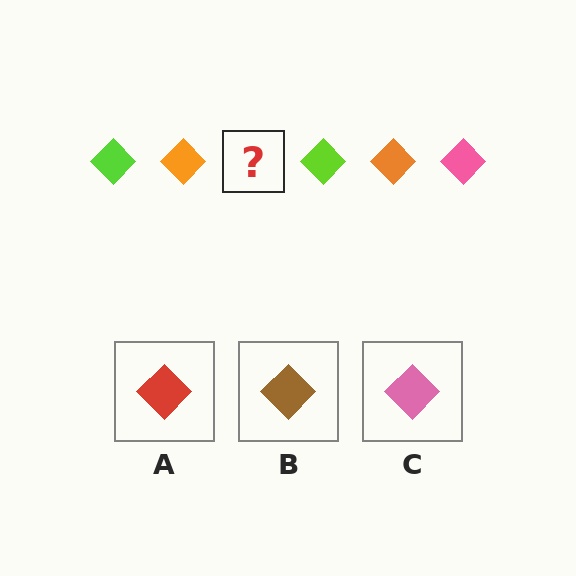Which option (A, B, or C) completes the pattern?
C.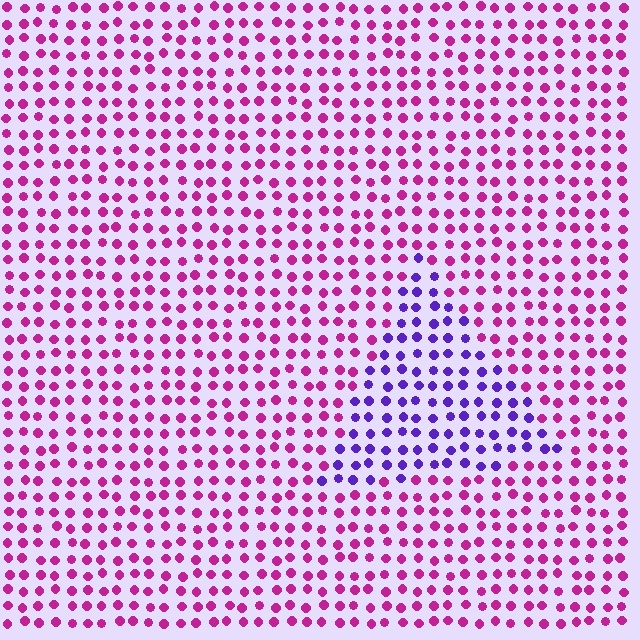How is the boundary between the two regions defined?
The boundary is defined purely by a slight shift in hue (about 55 degrees). Spacing, size, and orientation are identical on both sides.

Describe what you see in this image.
The image is filled with small magenta elements in a uniform arrangement. A triangle-shaped region is visible where the elements are tinted to a slightly different hue, forming a subtle color boundary.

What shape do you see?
I see a triangle.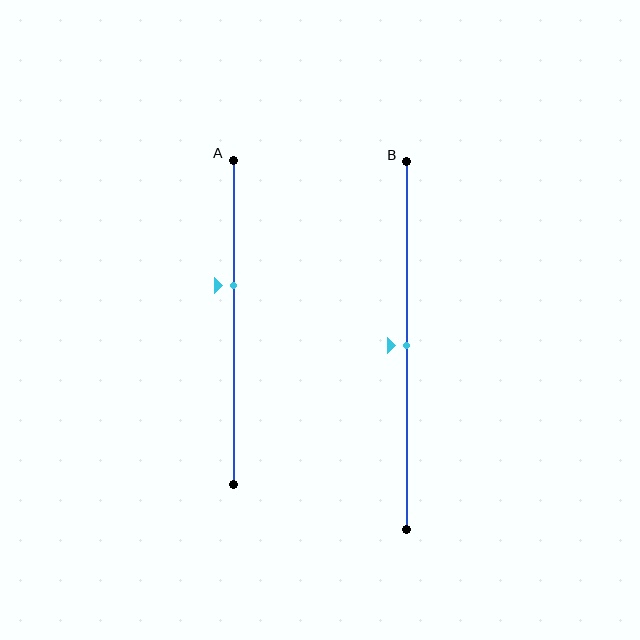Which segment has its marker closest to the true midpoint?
Segment B has its marker closest to the true midpoint.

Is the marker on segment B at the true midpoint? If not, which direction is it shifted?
Yes, the marker on segment B is at the true midpoint.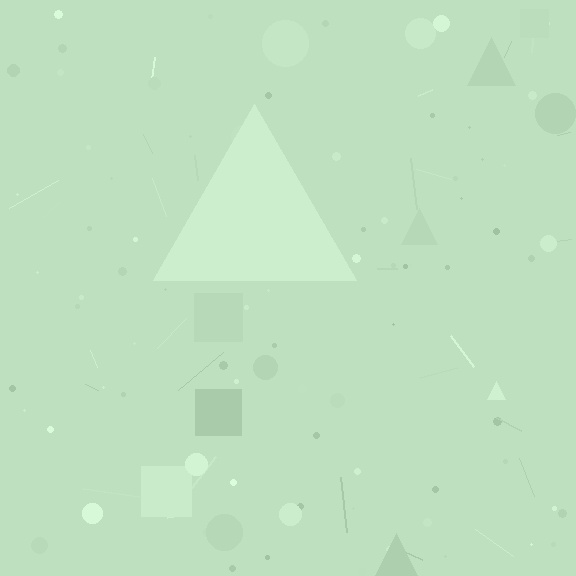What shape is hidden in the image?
A triangle is hidden in the image.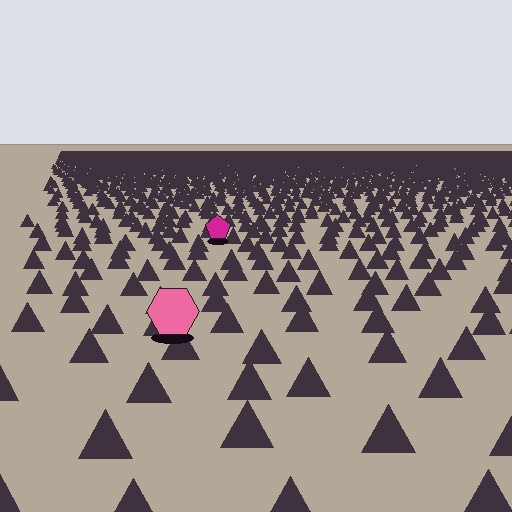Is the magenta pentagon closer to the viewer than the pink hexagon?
No. The pink hexagon is closer — you can tell from the texture gradient: the ground texture is coarser near it.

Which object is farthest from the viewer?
The magenta pentagon is farthest from the viewer. It appears smaller and the ground texture around it is denser.